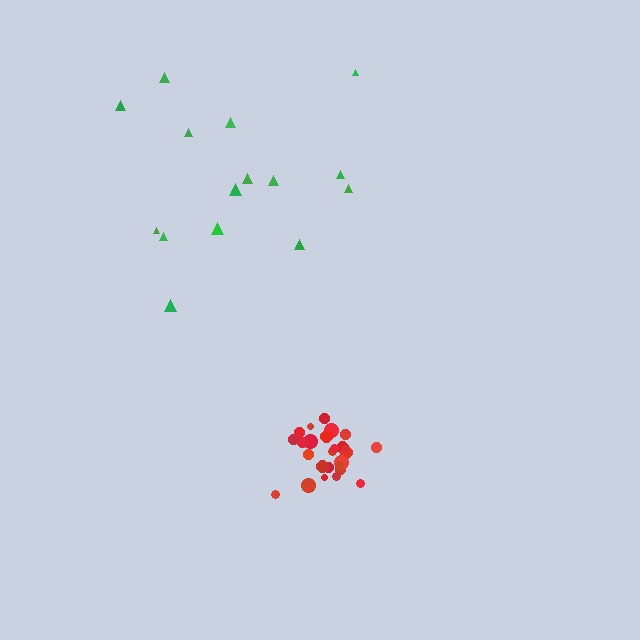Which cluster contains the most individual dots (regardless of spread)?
Red (28).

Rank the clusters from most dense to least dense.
red, green.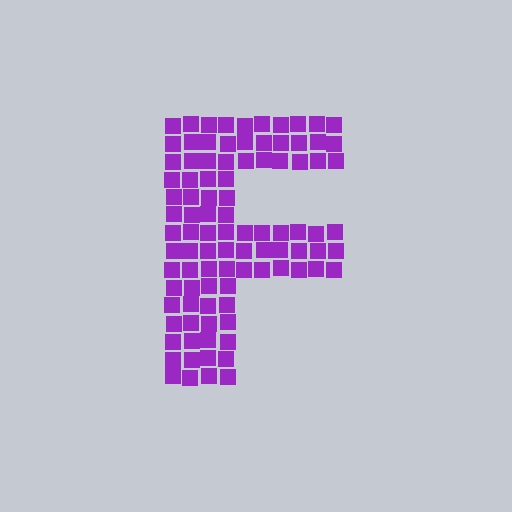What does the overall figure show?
The overall figure shows the letter F.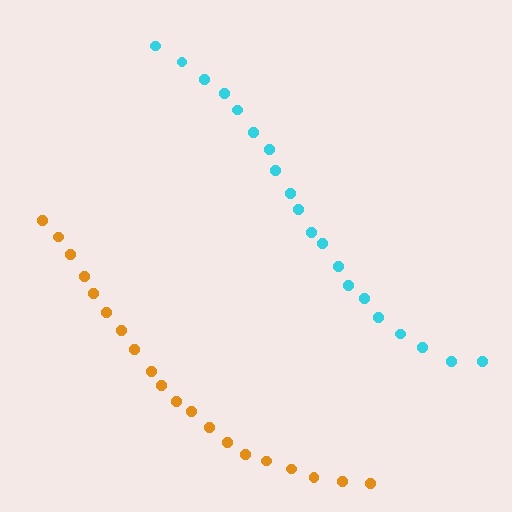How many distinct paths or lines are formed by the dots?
There are 2 distinct paths.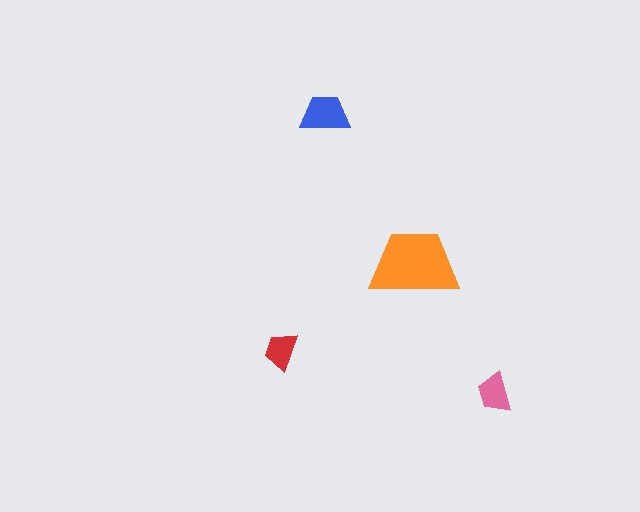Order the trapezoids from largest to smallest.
the orange one, the blue one, the pink one, the red one.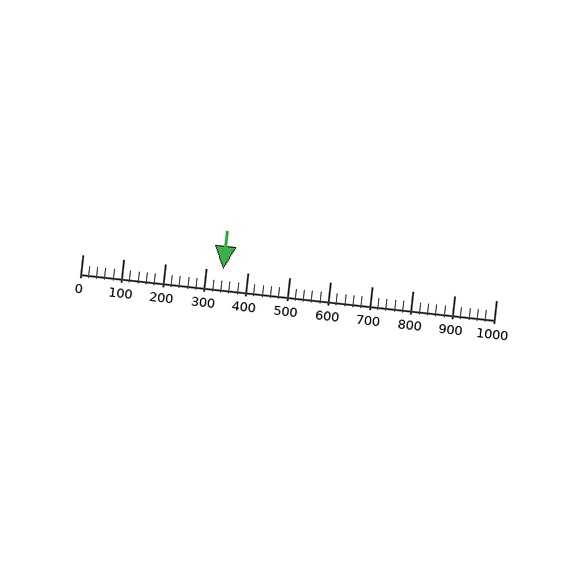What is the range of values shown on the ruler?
The ruler shows values from 0 to 1000.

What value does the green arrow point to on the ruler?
The green arrow points to approximately 340.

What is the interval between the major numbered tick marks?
The major tick marks are spaced 100 units apart.